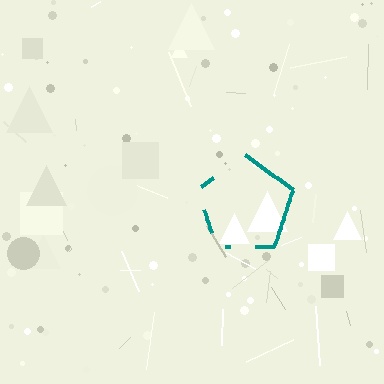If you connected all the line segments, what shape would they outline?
They would outline a pentagon.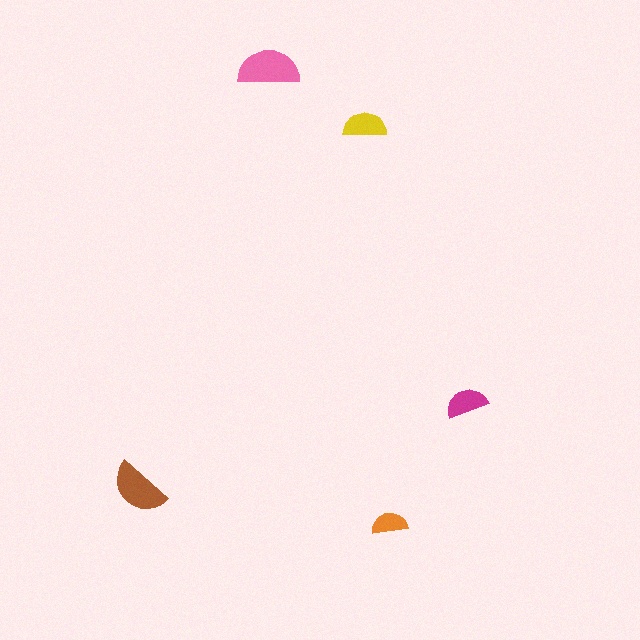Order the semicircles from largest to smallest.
the pink one, the brown one, the yellow one, the magenta one, the orange one.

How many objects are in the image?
There are 5 objects in the image.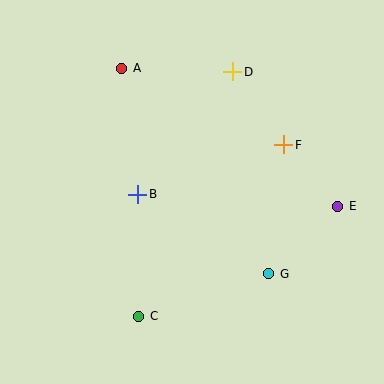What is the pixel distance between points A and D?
The distance between A and D is 111 pixels.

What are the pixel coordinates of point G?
Point G is at (269, 274).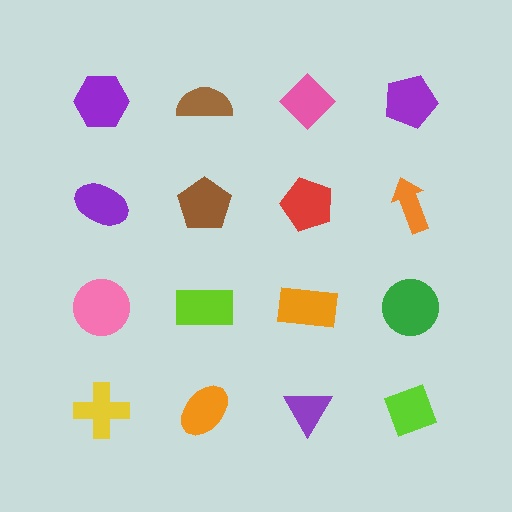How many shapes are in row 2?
4 shapes.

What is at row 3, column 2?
A lime rectangle.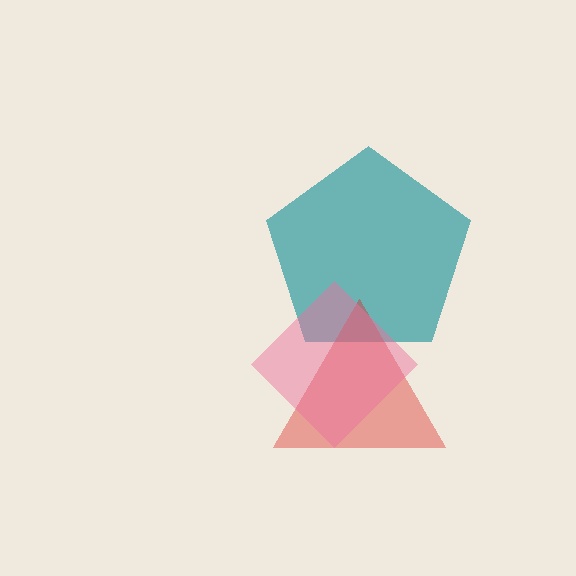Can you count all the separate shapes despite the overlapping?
Yes, there are 3 separate shapes.